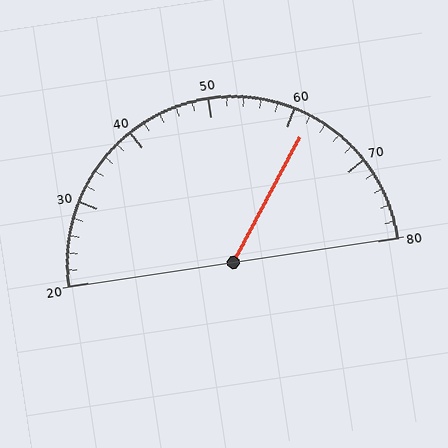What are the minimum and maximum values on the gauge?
The gauge ranges from 20 to 80.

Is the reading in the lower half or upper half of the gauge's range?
The reading is in the upper half of the range (20 to 80).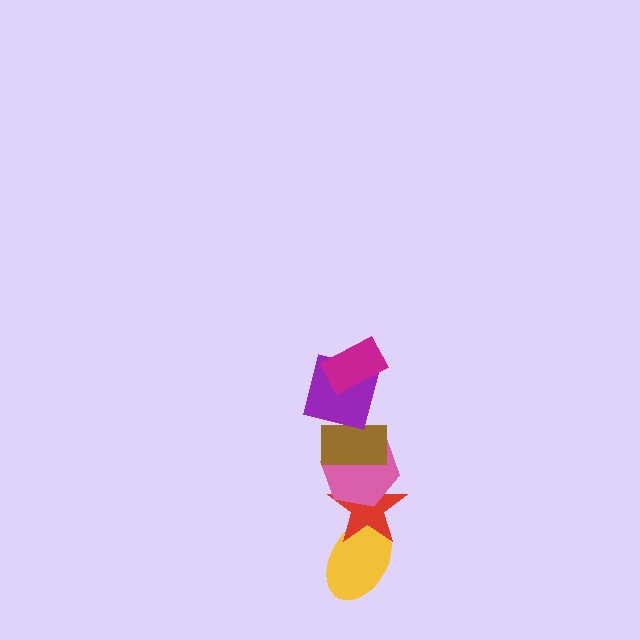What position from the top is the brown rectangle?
The brown rectangle is 3rd from the top.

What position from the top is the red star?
The red star is 5th from the top.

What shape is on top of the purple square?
The magenta rectangle is on top of the purple square.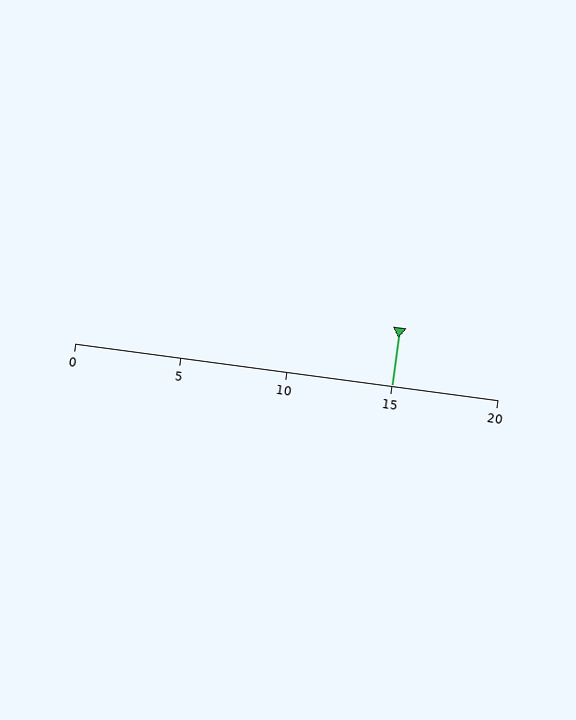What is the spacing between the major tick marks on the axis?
The major ticks are spaced 5 apart.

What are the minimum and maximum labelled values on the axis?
The axis runs from 0 to 20.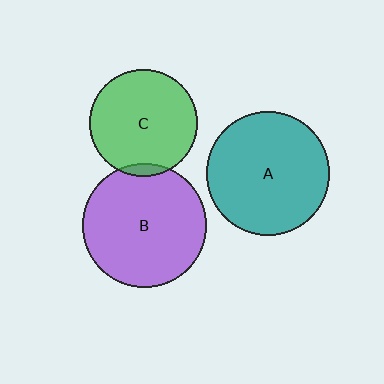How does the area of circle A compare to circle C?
Approximately 1.3 times.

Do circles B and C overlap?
Yes.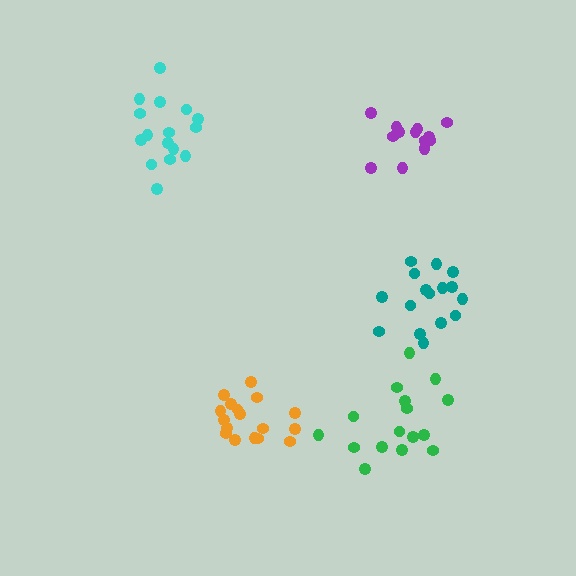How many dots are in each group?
Group 1: 17 dots, Group 2: 14 dots, Group 3: 16 dots, Group 4: 16 dots, Group 5: 16 dots (79 total).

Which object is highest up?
The purple cluster is topmost.